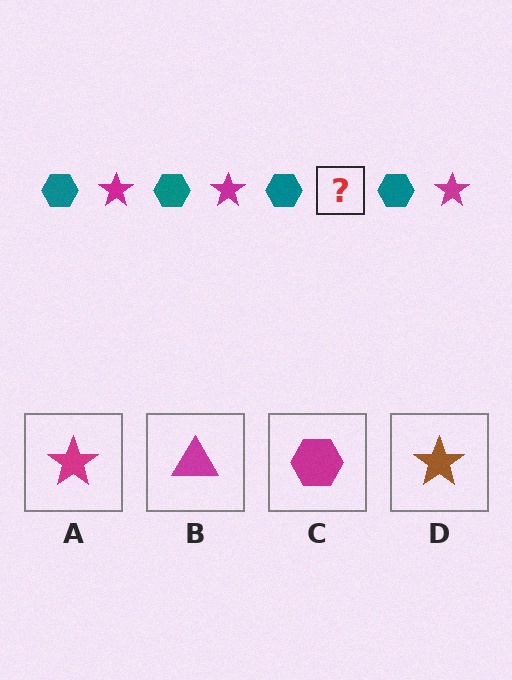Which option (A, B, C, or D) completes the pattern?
A.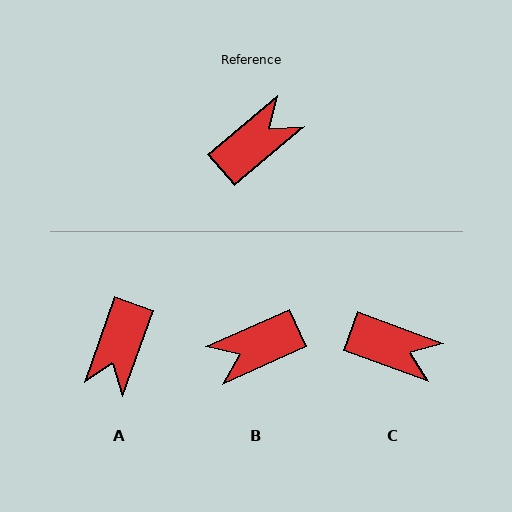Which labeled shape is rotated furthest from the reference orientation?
B, about 164 degrees away.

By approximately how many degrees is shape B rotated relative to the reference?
Approximately 164 degrees counter-clockwise.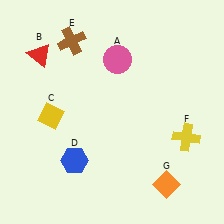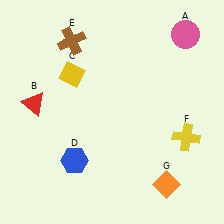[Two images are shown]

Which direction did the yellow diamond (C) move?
The yellow diamond (C) moved up.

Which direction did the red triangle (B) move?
The red triangle (B) moved down.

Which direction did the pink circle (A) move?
The pink circle (A) moved right.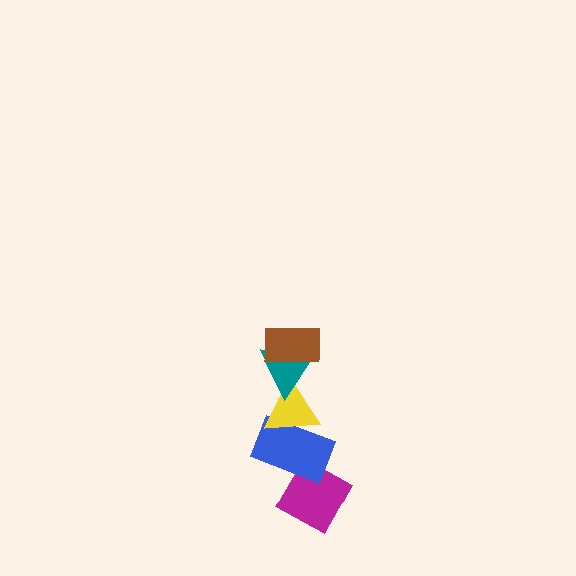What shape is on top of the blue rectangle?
The yellow triangle is on top of the blue rectangle.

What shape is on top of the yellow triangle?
The teal triangle is on top of the yellow triangle.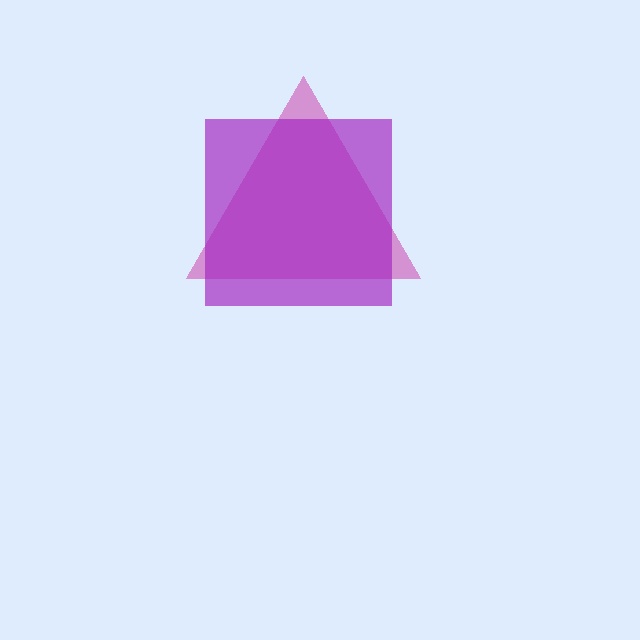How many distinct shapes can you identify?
There are 2 distinct shapes: a magenta triangle, a purple square.